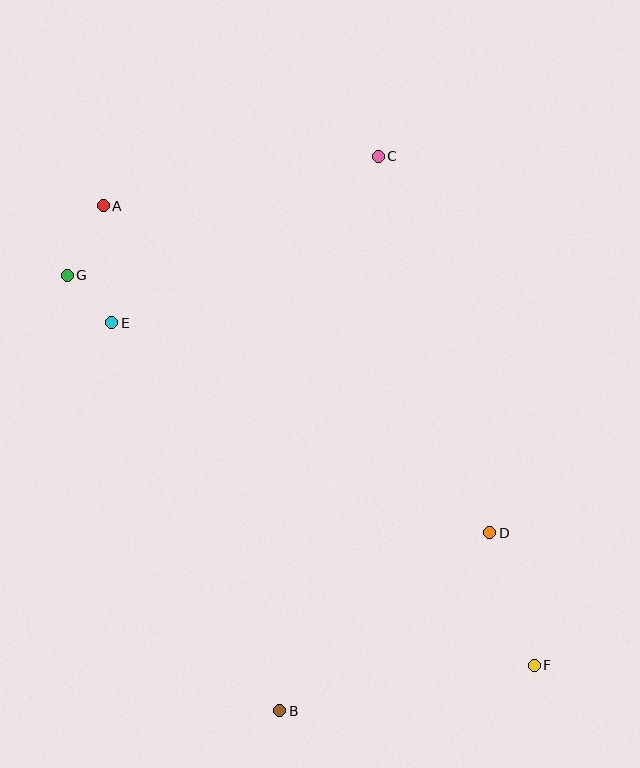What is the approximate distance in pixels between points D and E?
The distance between D and E is approximately 432 pixels.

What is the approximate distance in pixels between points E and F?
The distance between E and F is approximately 544 pixels.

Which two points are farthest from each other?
Points A and F are farthest from each other.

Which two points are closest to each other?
Points E and G are closest to each other.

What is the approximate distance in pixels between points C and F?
The distance between C and F is approximately 532 pixels.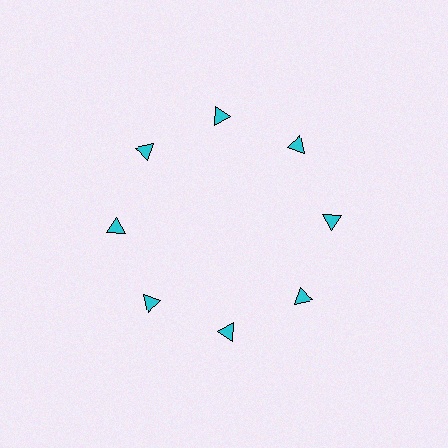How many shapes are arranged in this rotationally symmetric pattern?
There are 8 shapes, arranged in 8 groups of 1.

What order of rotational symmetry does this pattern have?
This pattern has 8-fold rotational symmetry.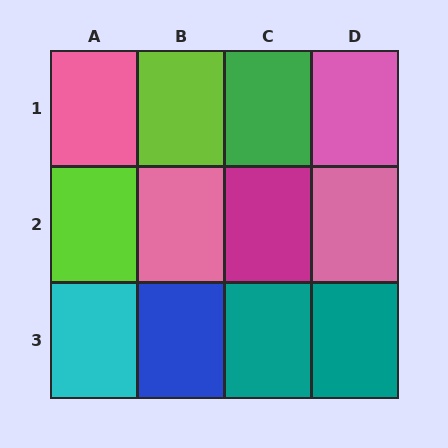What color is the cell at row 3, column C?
Teal.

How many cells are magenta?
1 cell is magenta.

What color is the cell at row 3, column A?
Cyan.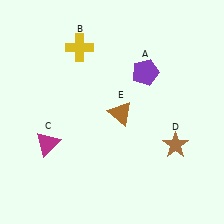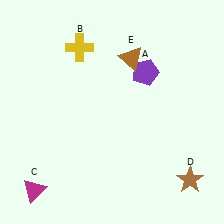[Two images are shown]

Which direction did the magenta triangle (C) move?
The magenta triangle (C) moved down.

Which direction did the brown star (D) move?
The brown star (D) moved down.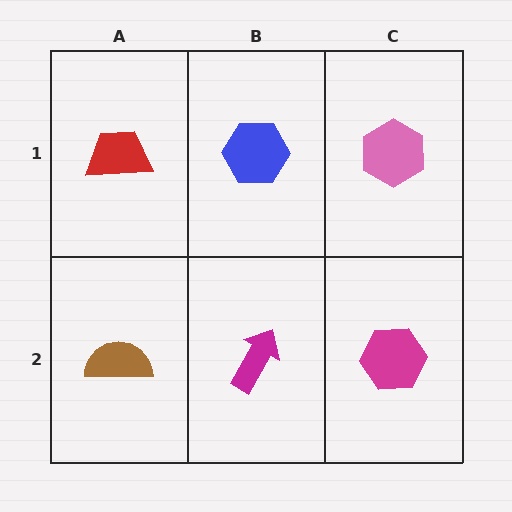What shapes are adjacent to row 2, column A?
A red trapezoid (row 1, column A), a magenta arrow (row 2, column B).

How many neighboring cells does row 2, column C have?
2.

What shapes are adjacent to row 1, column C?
A magenta hexagon (row 2, column C), a blue hexagon (row 1, column B).